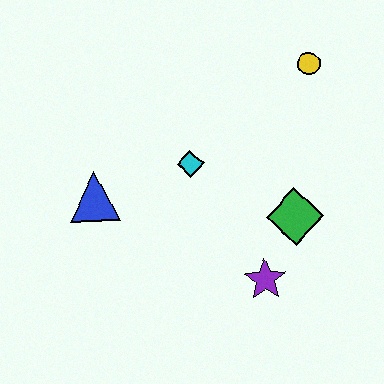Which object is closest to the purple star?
The green diamond is closest to the purple star.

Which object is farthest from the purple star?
The yellow circle is farthest from the purple star.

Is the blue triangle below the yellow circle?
Yes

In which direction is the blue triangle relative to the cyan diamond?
The blue triangle is to the left of the cyan diamond.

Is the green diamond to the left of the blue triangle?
No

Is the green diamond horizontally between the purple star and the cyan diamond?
No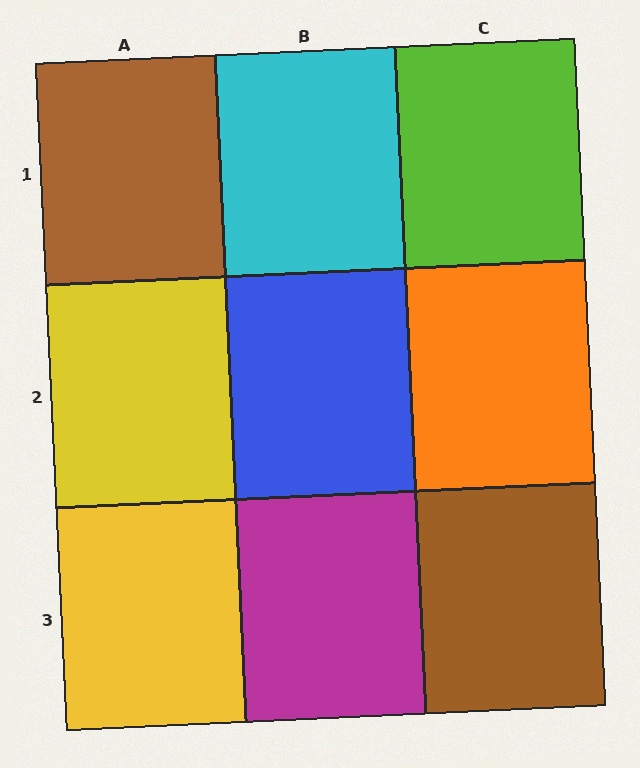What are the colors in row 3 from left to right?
Yellow, magenta, brown.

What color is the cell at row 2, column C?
Orange.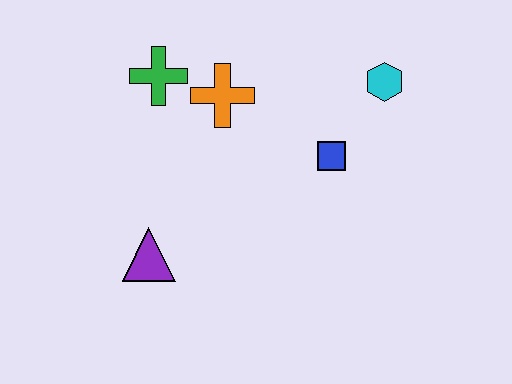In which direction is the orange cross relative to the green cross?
The orange cross is to the right of the green cross.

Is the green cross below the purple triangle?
No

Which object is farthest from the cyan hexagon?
The purple triangle is farthest from the cyan hexagon.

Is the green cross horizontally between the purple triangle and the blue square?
Yes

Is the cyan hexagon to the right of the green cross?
Yes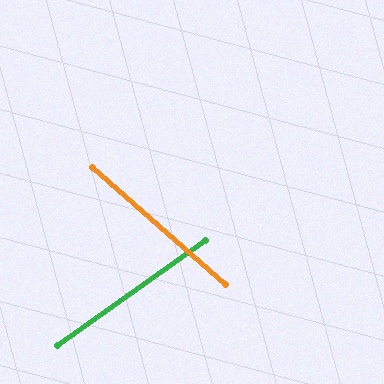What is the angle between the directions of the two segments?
Approximately 77 degrees.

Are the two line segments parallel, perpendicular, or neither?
Neither parallel nor perpendicular — they differ by about 77°.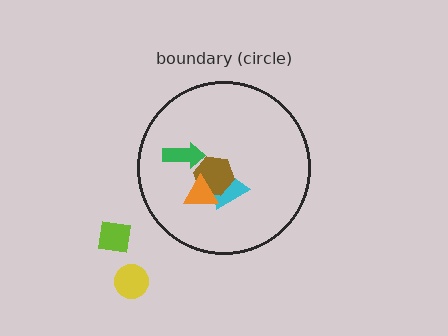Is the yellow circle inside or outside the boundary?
Outside.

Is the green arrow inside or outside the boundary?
Inside.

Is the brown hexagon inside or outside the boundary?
Inside.